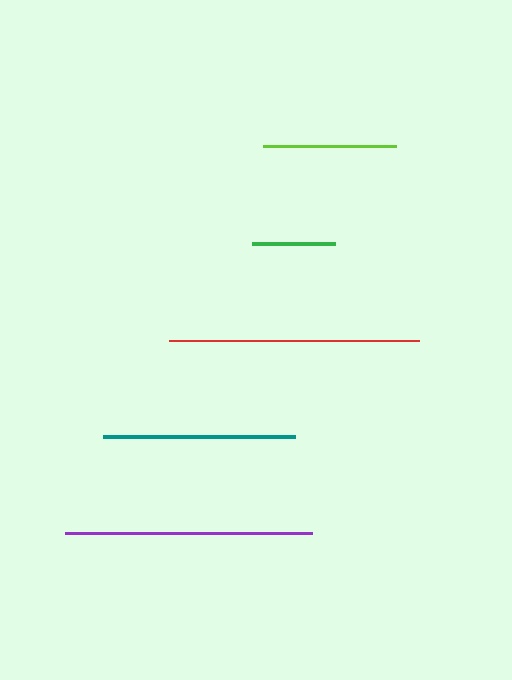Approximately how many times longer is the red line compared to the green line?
The red line is approximately 3.0 times the length of the green line.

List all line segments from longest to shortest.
From longest to shortest: red, purple, teal, lime, green.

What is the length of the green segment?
The green segment is approximately 82 pixels long.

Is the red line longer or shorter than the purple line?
The red line is longer than the purple line.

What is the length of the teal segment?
The teal segment is approximately 192 pixels long.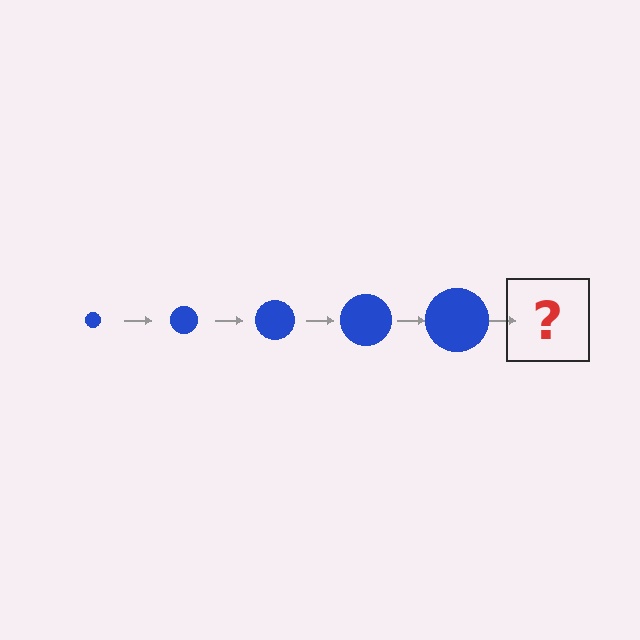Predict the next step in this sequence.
The next step is a blue circle, larger than the previous one.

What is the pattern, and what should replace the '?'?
The pattern is that the circle gets progressively larger each step. The '?' should be a blue circle, larger than the previous one.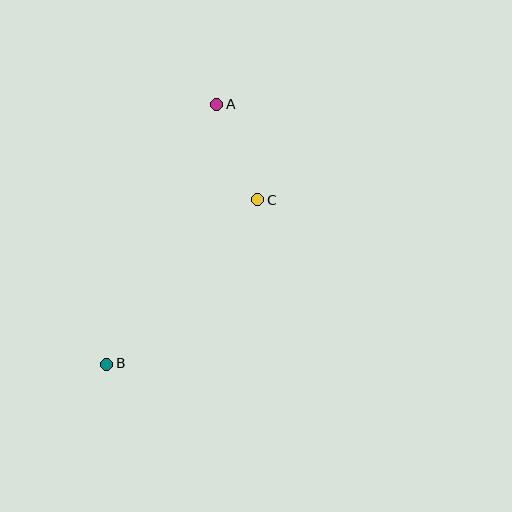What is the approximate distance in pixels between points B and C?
The distance between B and C is approximately 223 pixels.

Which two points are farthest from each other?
Points A and B are farthest from each other.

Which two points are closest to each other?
Points A and C are closest to each other.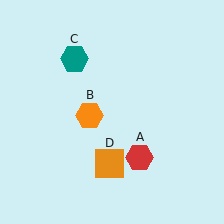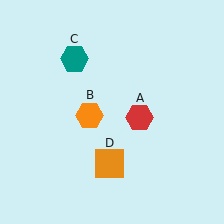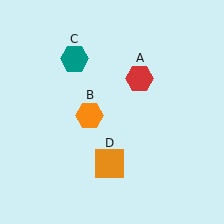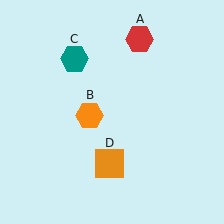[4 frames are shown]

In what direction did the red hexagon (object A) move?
The red hexagon (object A) moved up.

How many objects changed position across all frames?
1 object changed position: red hexagon (object A).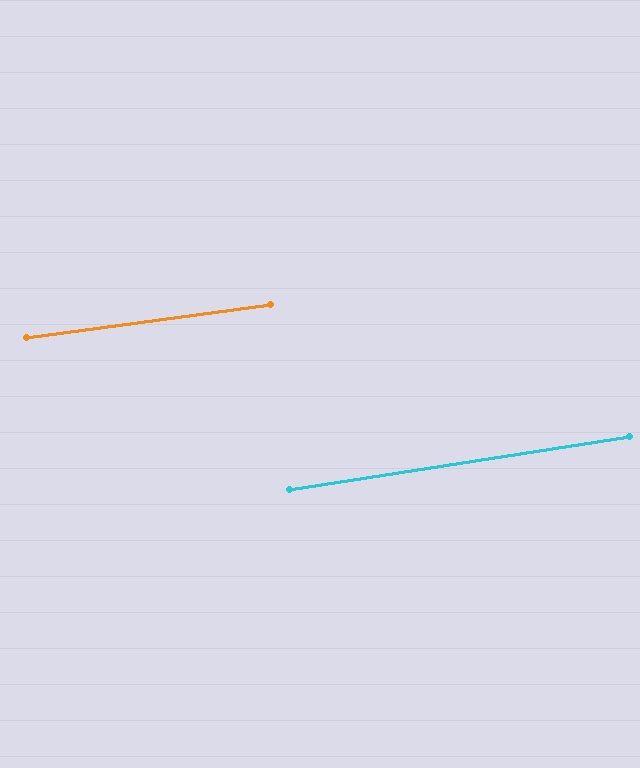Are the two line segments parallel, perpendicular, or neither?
Parallel — their directions differ by only 1.1°.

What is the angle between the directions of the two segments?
Approximately 1 degree.